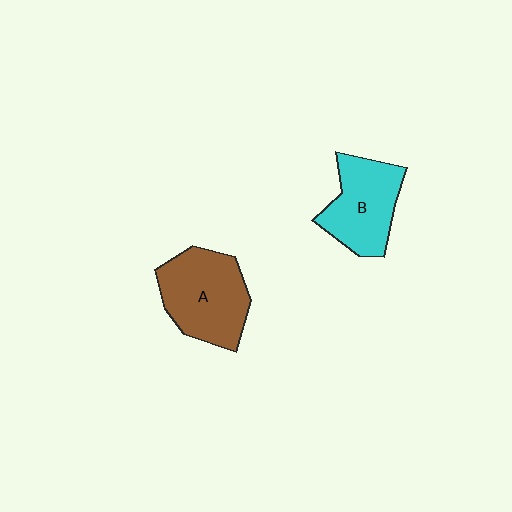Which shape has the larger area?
Shape A (brown).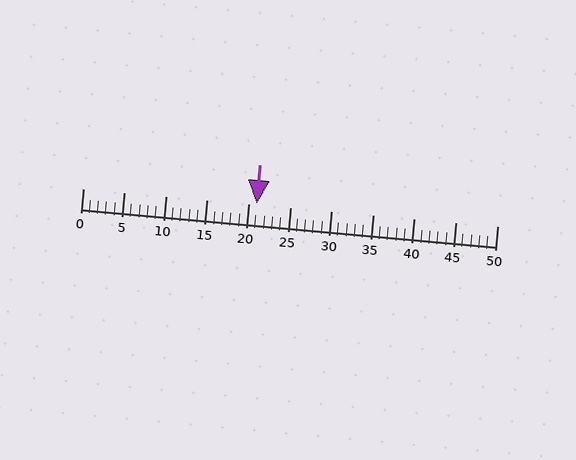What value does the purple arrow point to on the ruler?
The purple arrow points to approximately 21.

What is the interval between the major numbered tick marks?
The major tick marks are spaced 5 units apart.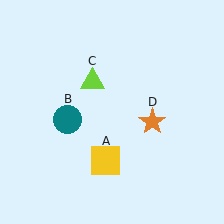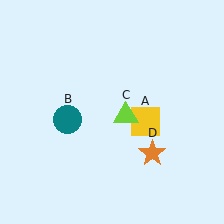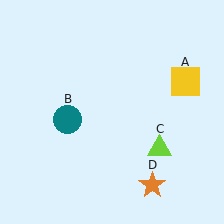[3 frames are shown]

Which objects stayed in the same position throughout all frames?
Teal circle (object B) remained stationary.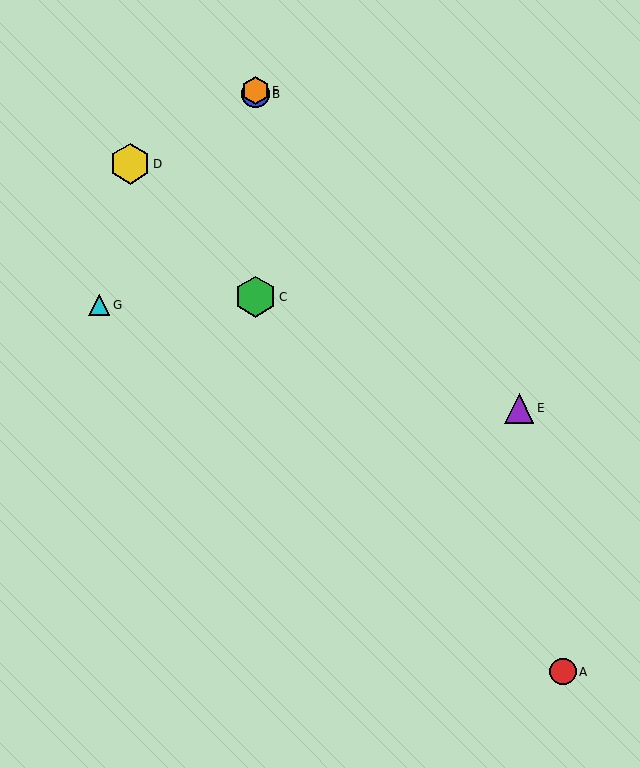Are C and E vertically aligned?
No, C is at x≈256 and E is at x≈519.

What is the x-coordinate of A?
Object A is at x≈563.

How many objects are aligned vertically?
3 objects (B, C, F) are aligned vertically.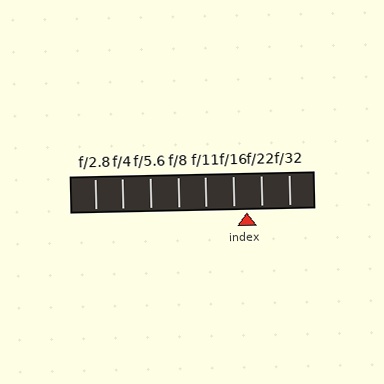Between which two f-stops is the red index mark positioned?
The index mark is between f/16 and f/22.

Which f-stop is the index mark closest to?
The index mark is closest to f/16.